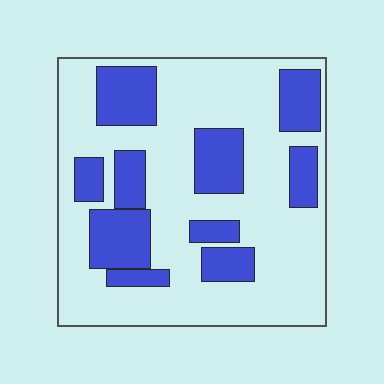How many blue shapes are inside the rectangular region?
10.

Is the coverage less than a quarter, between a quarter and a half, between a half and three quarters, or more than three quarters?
Between a quarter and a half.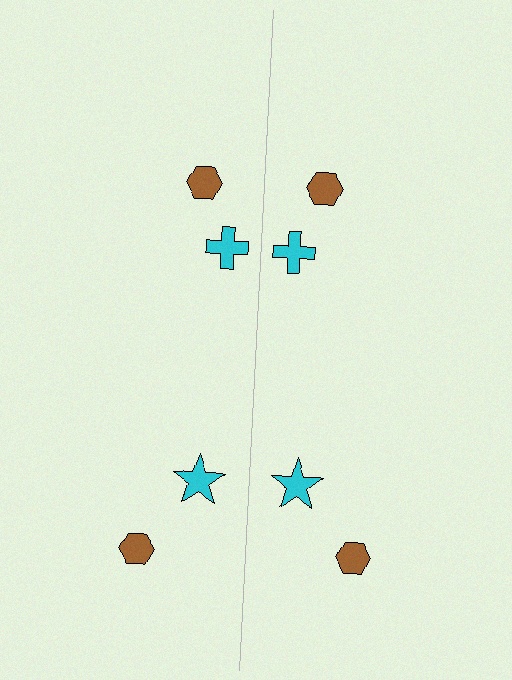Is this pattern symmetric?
Yes, this pattern has bilateral (reflection) symmetry.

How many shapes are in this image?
There are 8 shapes in this image.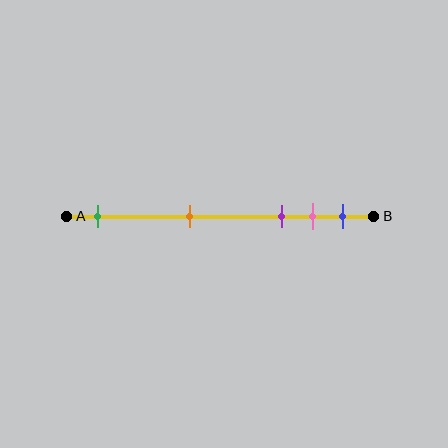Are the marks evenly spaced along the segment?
No, the marks are not evenly spaced.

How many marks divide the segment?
There are 5 marks dividing the segment.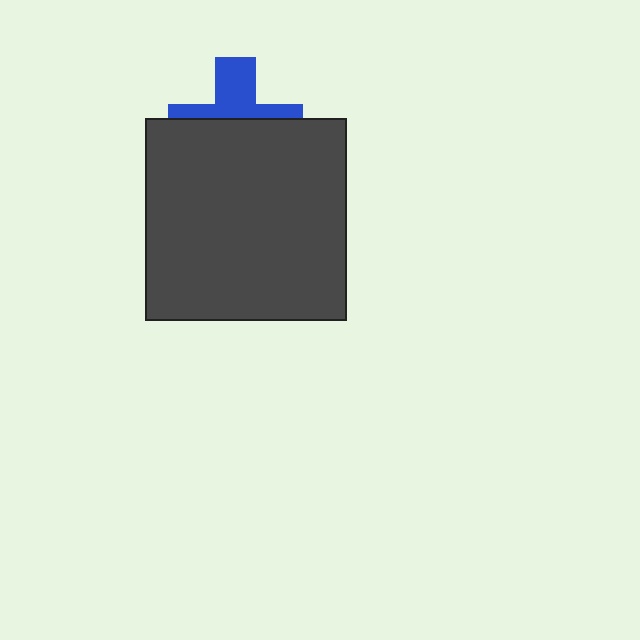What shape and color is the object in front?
The object in front is a dark gray square.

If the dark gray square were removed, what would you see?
You would see the complete blue cross.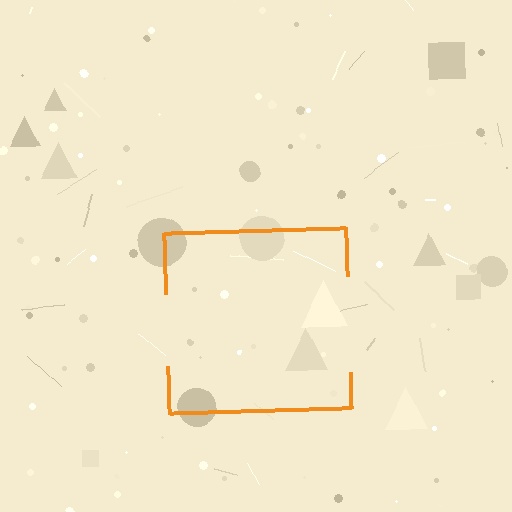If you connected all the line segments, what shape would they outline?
They would outline a square.